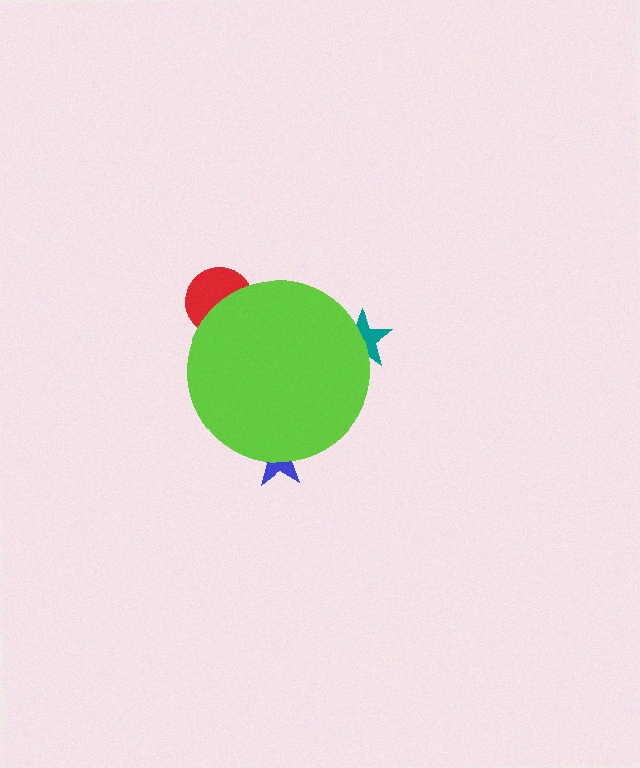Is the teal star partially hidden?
Yes, the teal star is partially hidden behind the lime circle.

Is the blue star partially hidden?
Yes, the blue star is partially hidden behind the lime circle.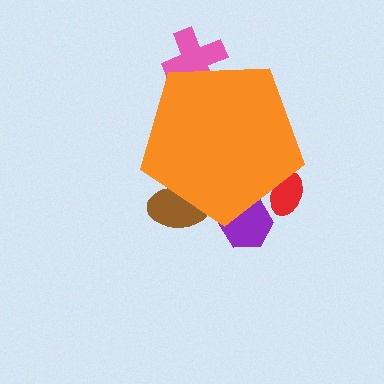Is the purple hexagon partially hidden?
Yes, the purple hexagon is partially hidden behind the orange pentagon.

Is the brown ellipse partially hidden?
Yes, the brown ellipse is partially hidden behind the orange pentagon.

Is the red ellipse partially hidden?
Yes, the red ellipse is partially hidden behind the orange pentagon.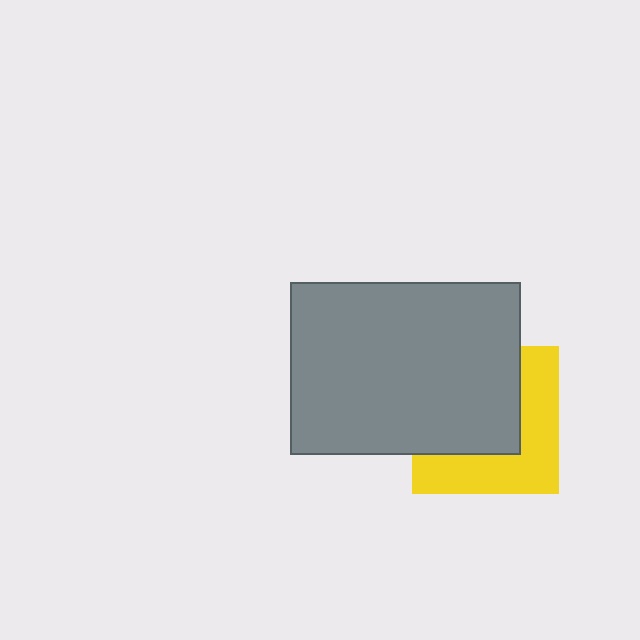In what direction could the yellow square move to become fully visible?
The yellow square could move toward the lower-right. That would shift it out from behind the gray rectangle entirely.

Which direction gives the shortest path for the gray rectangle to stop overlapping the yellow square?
Moving toward the upper-left gives the shortest separation.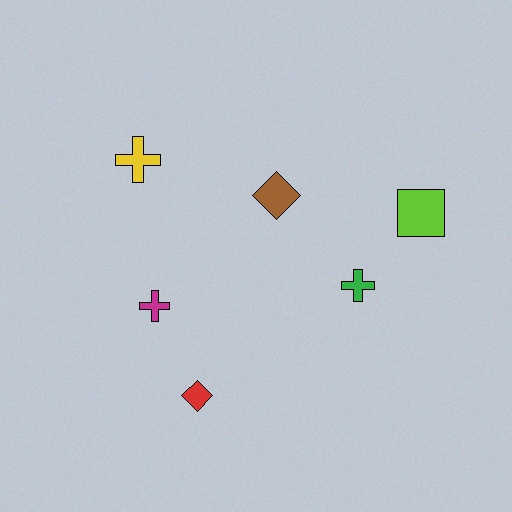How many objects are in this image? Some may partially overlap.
There are 6 objects.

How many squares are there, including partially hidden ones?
There is 1 square.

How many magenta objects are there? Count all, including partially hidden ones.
There is 1 magenta object.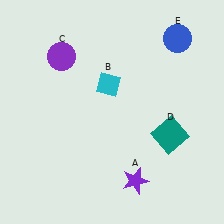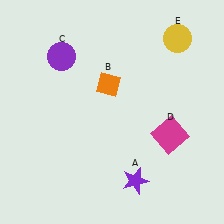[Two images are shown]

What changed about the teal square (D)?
In Image 1, D is teal. In Image 2, it changed to magenta.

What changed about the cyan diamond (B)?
In Image 1, B is cyan. In Image 2, it changed to orange.